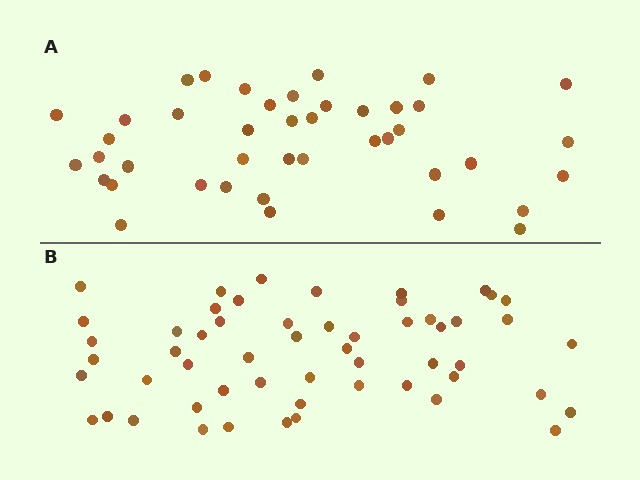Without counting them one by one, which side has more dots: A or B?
Region B (the bottom region) has more dots.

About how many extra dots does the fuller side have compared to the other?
Region B has approximately 15 more dots than region A.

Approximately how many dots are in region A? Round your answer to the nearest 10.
About 40 dots. (The exact count is 42, which rounds to 40.)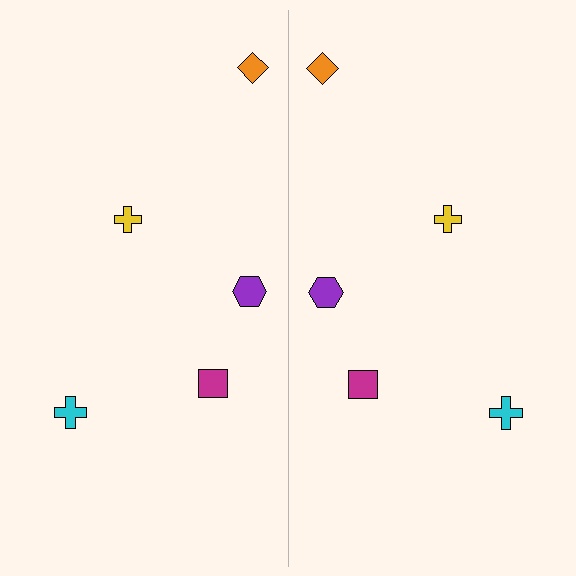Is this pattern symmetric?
Yes, this pattern has bilateral (reflection) symmetry.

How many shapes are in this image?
There are 10 shapes in this image.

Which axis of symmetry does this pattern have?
The pattern has a vertical axis of symmetry running through the center of the image.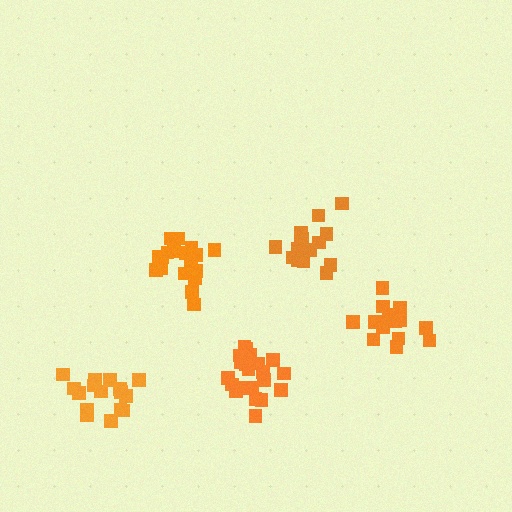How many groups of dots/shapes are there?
There are 5 groups.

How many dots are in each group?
Group 1: 21 dots, Group 2: 15 dots, Group 3: 19 dots, Group 4: 16 dots, Group 5: 15 dots (86 total).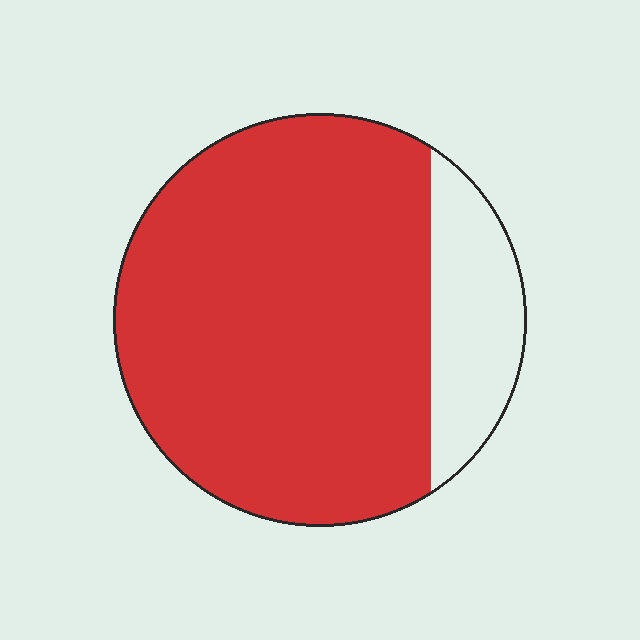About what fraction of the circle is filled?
About five sixths (5/6).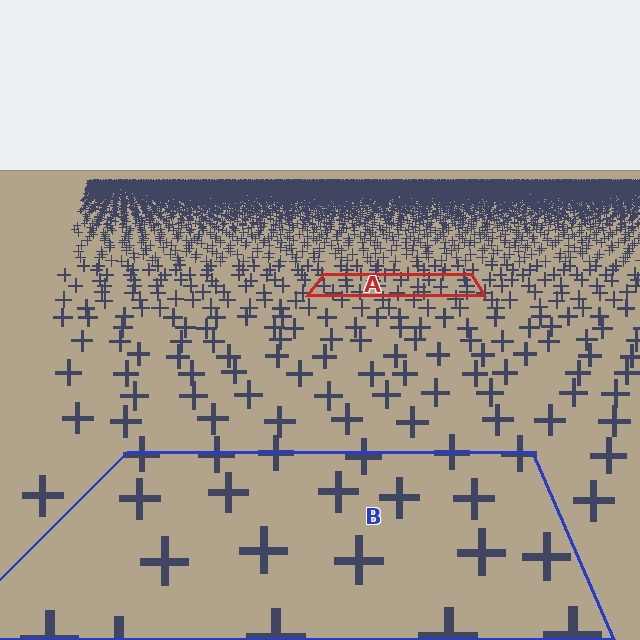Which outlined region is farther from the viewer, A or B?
Region A is farther from the viewer — the texture elements inside it appear smaller and more densely packed.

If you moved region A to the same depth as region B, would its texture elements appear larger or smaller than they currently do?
They would appear larger. At a closer depth, the same texture elements are projected at a bigger on-screen size.